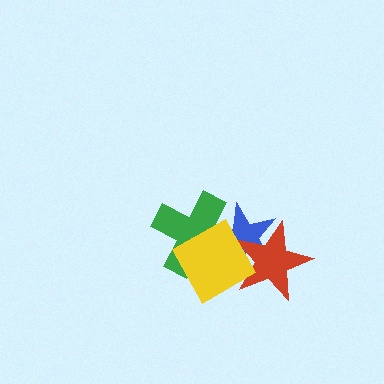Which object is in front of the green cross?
The yellow diamond is in front of the green cross.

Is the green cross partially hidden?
Yes, it is partially covered by another shape.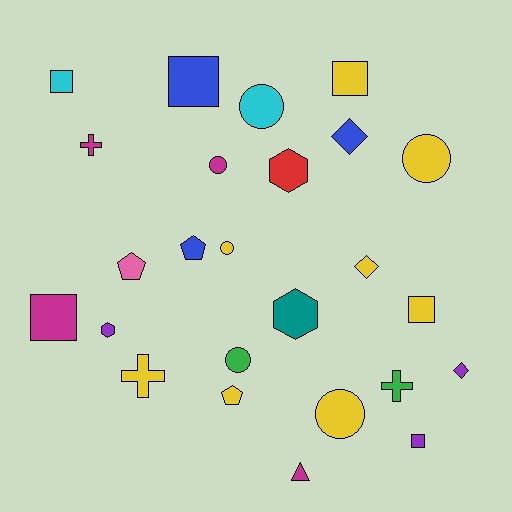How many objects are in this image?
There are 25 objects.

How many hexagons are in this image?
There are 3 hexagons.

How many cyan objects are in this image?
There are 2 cyan objects.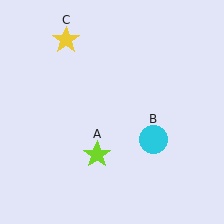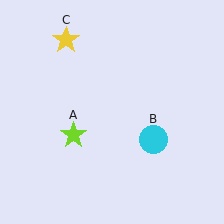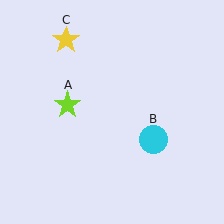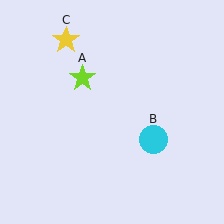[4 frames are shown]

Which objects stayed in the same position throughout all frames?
Cyan circle (object B) and yellow star (object C) remained stationary.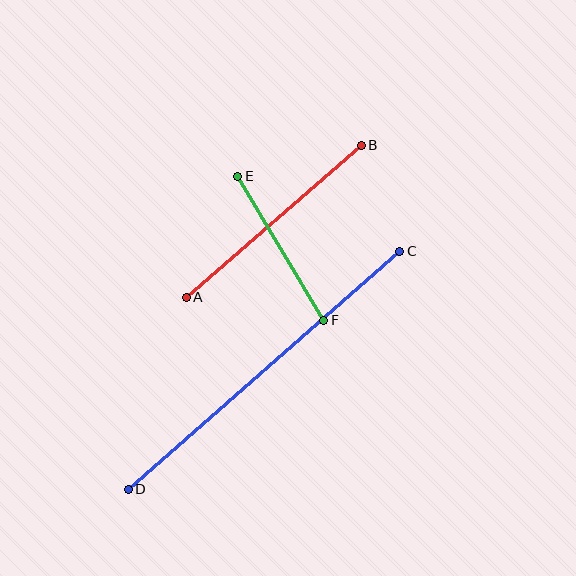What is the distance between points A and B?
The distance is approximately 232 pixels.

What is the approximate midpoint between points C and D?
The midpoint is at approximately (264, 370) pixels.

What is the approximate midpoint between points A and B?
The midpoint is at approximately (274, 221) pixels.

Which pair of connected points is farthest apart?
Points C and D are farthest apart.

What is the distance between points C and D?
The distance is approximately 361 pixels.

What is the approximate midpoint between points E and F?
The midpoint is at approximately (281, 248) pixels.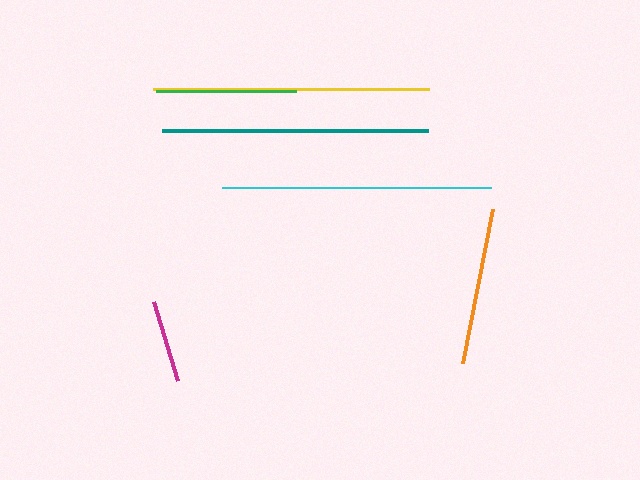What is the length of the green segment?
The green segment is approximately 140 pixels long.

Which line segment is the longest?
The yellow line is the longest at approximately 275 pixels.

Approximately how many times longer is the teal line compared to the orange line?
The teal line is approximately 1.7 times the length of the orange line.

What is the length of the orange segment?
The orange segment is approximately 157 pixels long.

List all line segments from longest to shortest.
From longest to shortest: yellow, cyan, teal, orange, green, magenta.